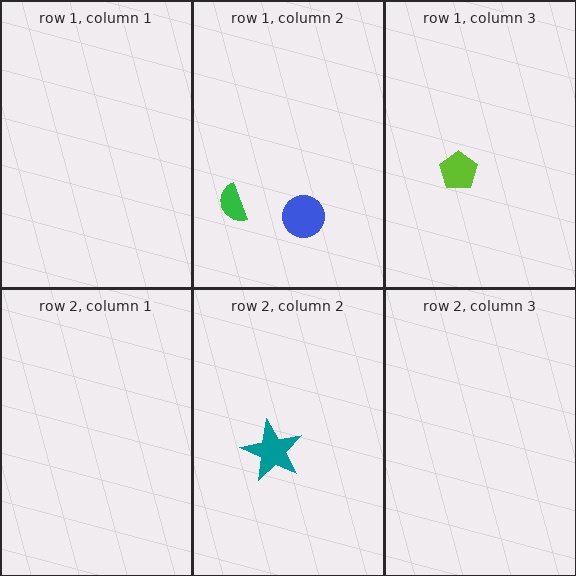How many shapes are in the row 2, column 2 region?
1.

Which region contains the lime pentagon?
The row 1, column 3 region.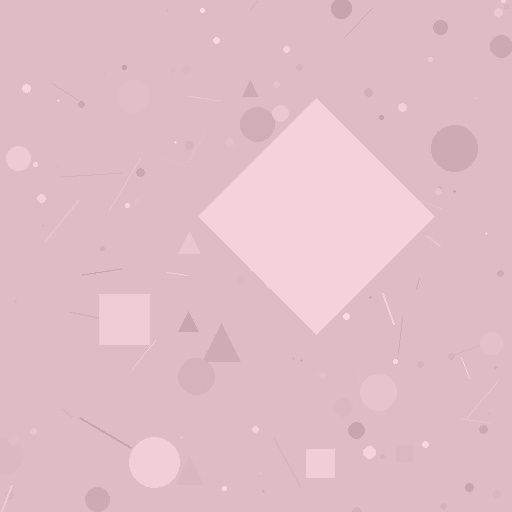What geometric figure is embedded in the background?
A diamond is embedded in the background.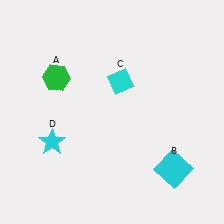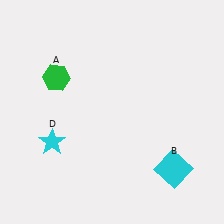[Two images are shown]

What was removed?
The cyan diamond (C) was removed in Image 2.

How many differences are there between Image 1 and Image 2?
There is 1 difference between the two images.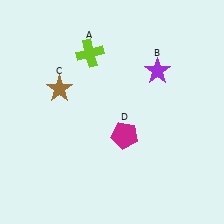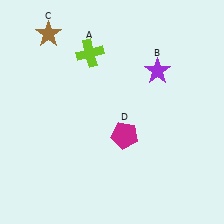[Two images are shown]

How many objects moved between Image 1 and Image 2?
1 object moved between the two images.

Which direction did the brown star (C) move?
The brown star (C) moved up.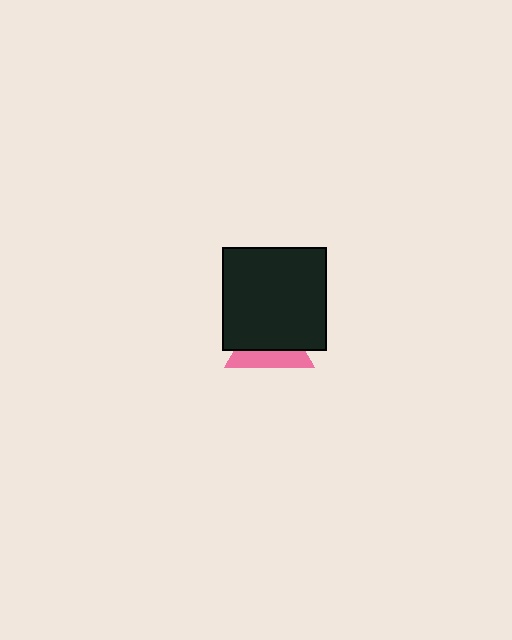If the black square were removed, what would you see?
You would see the complete pink triangle.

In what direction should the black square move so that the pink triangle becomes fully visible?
The black square should move up. That is the shortest direction to clear the overlap and leave the pink triangle fully visible.